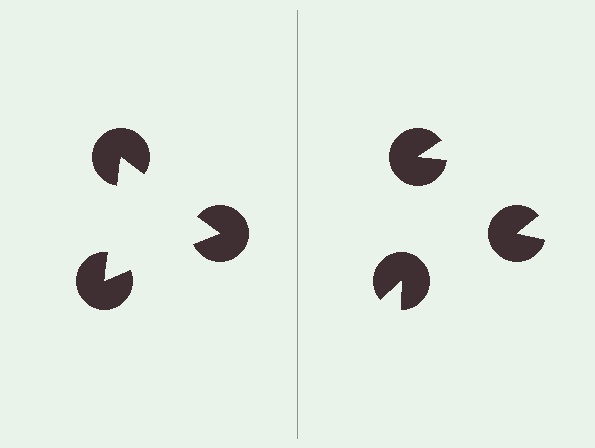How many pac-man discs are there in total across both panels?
6 — 3 on each side.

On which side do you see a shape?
An illusory triangle appears on the left side. On the right side the wedge cuts are rotated, so no coherent shape forms.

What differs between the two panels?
The pac-man discs are positioned identically on both sides; only the wedge orientations differ. On the left they align to a triangle; on the right they are misaligned.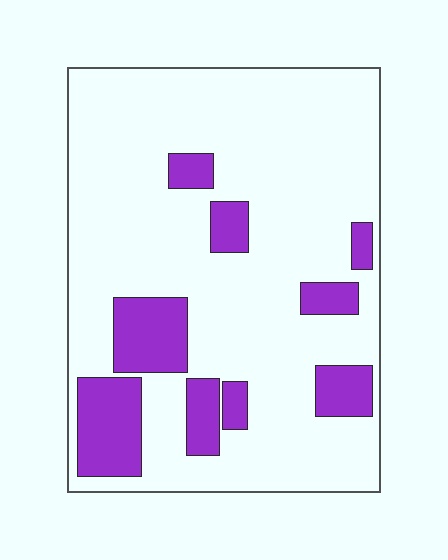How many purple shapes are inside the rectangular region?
9.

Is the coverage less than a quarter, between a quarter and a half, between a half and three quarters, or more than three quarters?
Less than a quarter.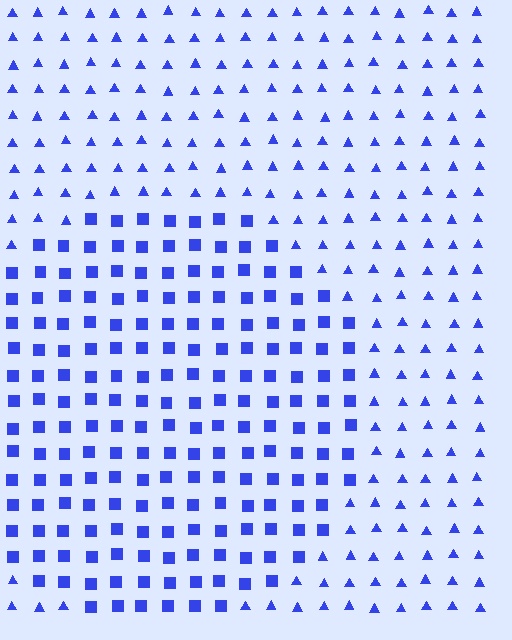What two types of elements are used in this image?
The image uses squares inside the circle region and triangles outside it.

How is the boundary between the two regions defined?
The boundary is defined by a change in element shape: squares inside vs. triangles outside. All elements share the same color and spacing.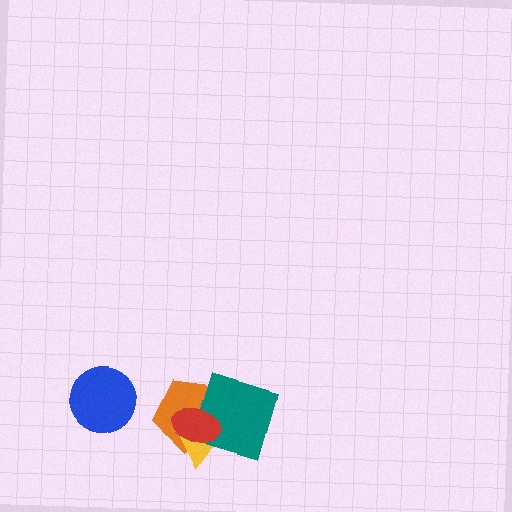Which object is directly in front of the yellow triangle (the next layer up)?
The teal diamond is directly in front of the yellow triangle.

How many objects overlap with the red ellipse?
3 objects overlap with the red ellipse.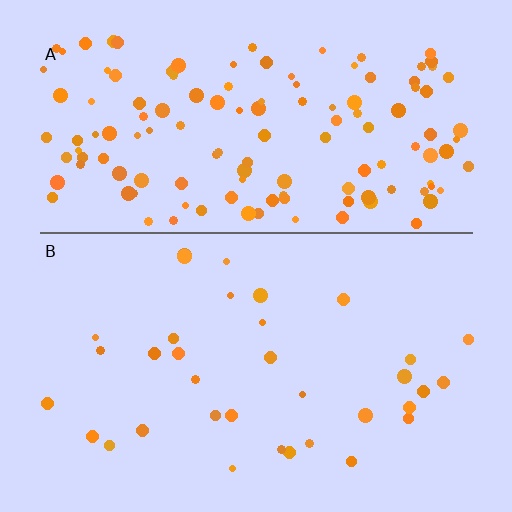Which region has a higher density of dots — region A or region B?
A (the top).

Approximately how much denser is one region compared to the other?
Approximately 3.8× — region A over region B.